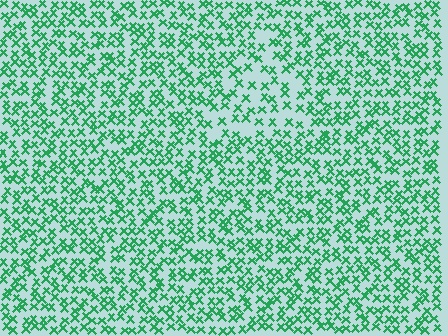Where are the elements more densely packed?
The elements are more densely packed outside the triangle boundary.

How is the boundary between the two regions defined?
The boundary is defined by a change in element density (approximately 1.7x ratio). All elements are the same color, size, and shape.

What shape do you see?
I see a triangle.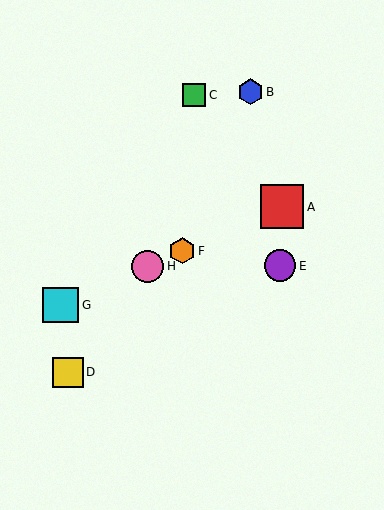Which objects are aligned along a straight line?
Objects A, F, G, H are aligned along a straight line.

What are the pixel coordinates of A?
Object A is at (282, 207).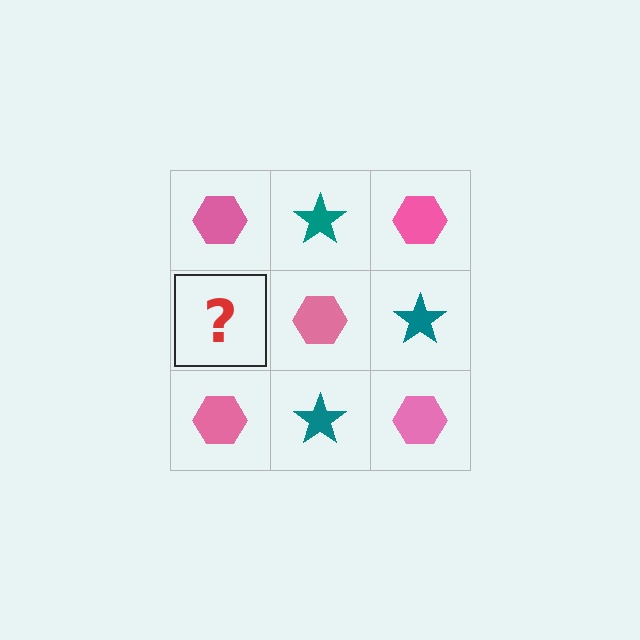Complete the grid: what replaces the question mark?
The question mark should be replaced with a teal star.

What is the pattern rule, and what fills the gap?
The rule is that it alternates pink hexagon and teal star in a checkerboard pattern. The gap should be filled with a teal star.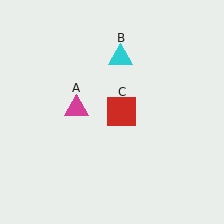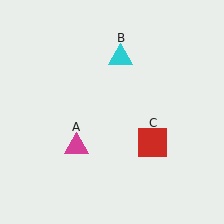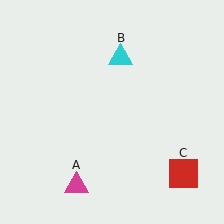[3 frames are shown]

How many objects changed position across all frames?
2 objects changed position: magenta triangle (object A), red square (object C).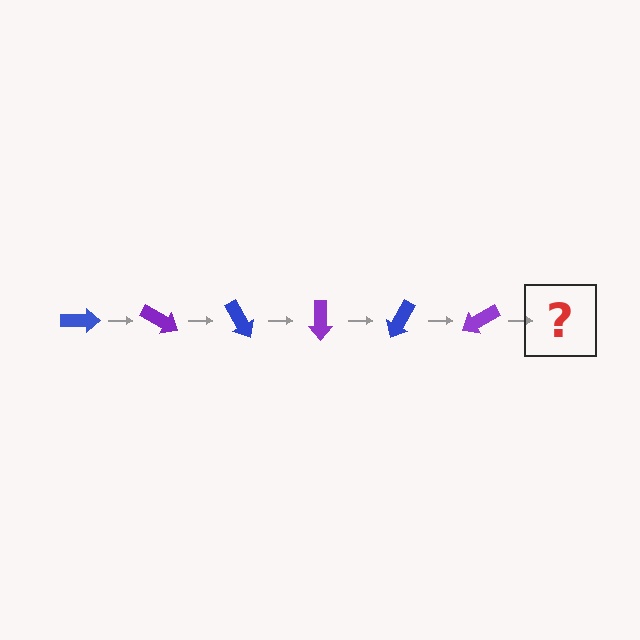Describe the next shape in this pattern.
It should be a blue arrow, rotated 180 degrees from the start.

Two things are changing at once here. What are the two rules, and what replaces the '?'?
The two rules are that it rotates 30 degrees each step and the color cycles through blue and purple. The '?' should be a blue arrow, rotated 180 degrees from the start.